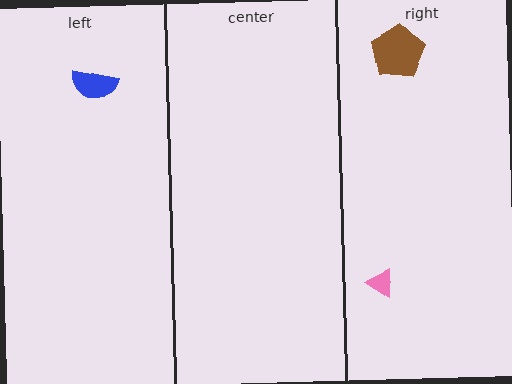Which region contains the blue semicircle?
The left region.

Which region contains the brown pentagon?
The right region.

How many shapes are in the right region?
2.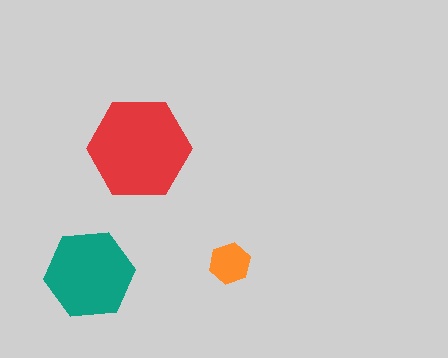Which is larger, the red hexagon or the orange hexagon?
The red one.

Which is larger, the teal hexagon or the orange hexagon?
The teal one.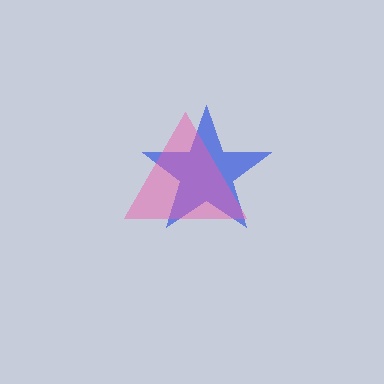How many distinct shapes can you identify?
There are 2 distinct shapes: a blue star, a pink triangle.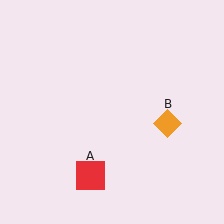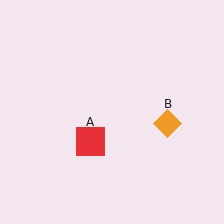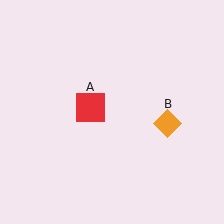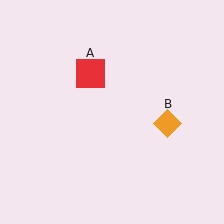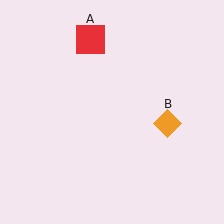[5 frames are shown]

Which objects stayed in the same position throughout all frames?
Orange diamond (object B) remained stationary.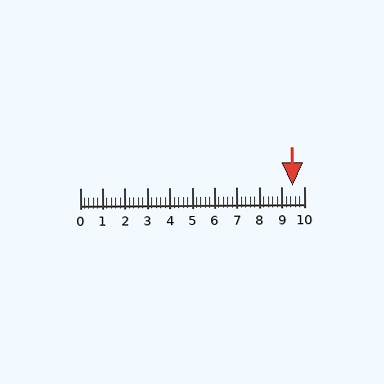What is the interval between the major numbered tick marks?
The major tick marks are spaced 1 units apart.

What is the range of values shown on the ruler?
The ruler shows values from 0 to 10.